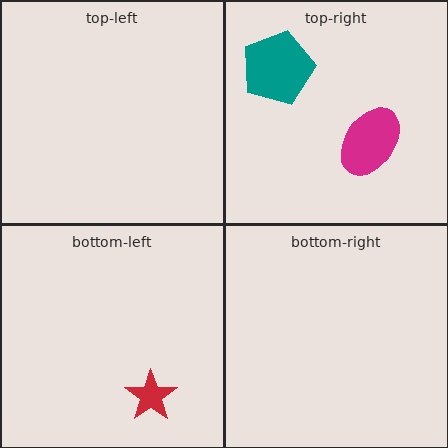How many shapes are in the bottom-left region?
1.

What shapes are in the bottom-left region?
The red star.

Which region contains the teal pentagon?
The top-right region.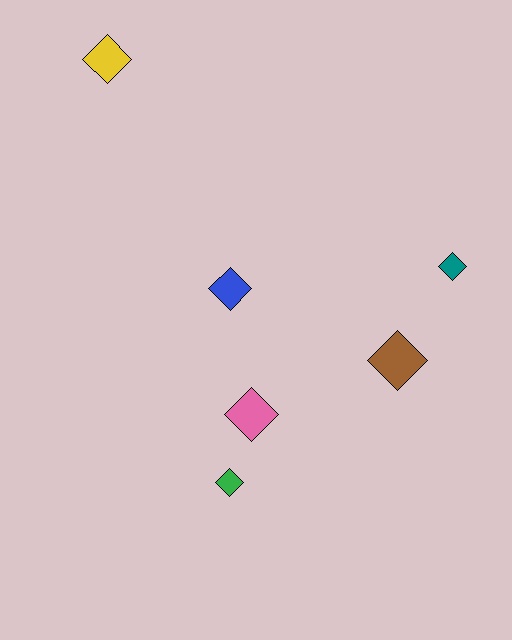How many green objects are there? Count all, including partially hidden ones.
There is 1 green object.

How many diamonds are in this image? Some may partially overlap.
There are 6 diamonds.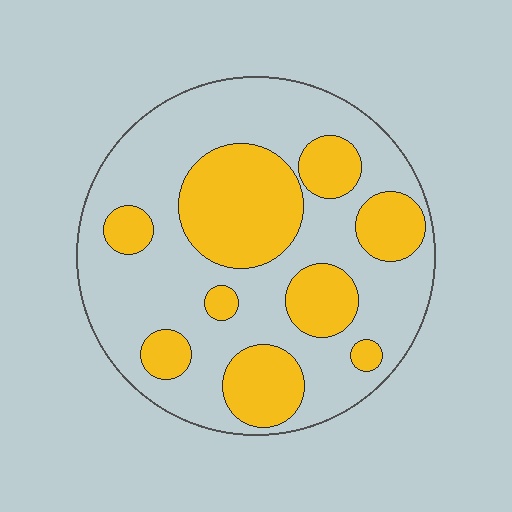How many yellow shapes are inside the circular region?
9.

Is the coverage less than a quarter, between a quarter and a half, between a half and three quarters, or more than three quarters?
Between a quarter and a half.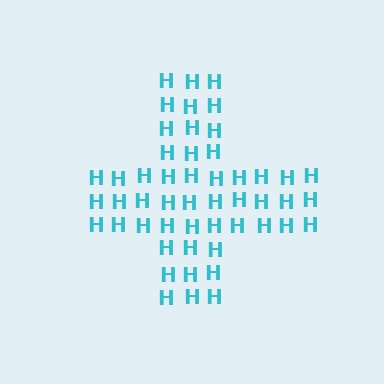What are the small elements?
The small elements are letter H's.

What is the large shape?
The large shape is a cross.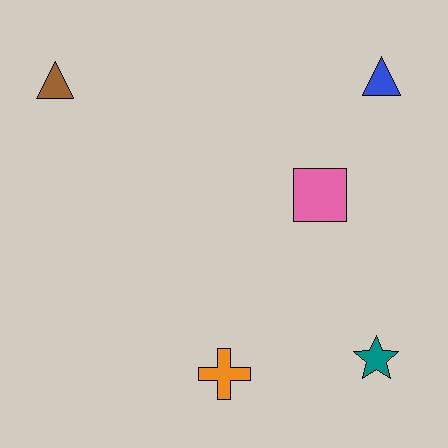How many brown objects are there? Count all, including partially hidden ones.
There is 1 brown object.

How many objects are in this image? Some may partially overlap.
There are 5 objects.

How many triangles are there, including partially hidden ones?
There are 2 triangles.